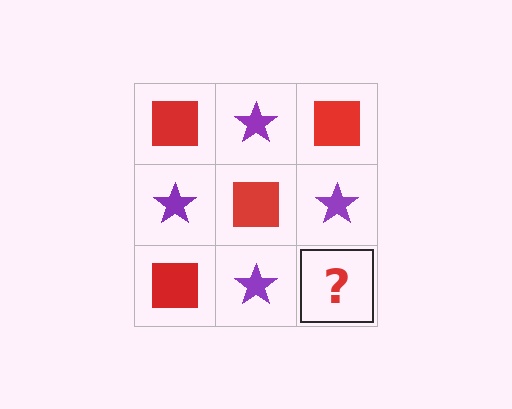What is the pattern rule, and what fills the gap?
The rule is that it alternates red square and purple star in a checkerboard pattern. The gap should be filled with a red square.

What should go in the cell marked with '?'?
The missing cell should contain a red square.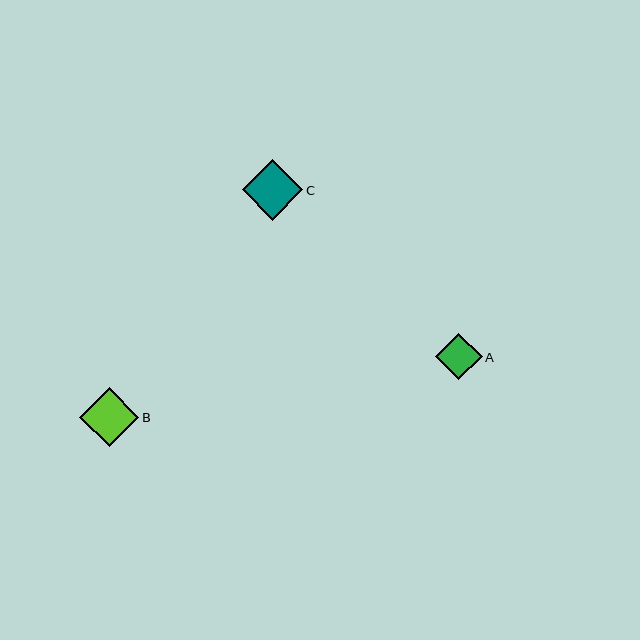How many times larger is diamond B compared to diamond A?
Diamond B is approximately 1.3 times the size of diamond A.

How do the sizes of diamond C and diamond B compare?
Diamond C and diamond B are approximately the same size.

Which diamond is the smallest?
Diamond A is the smallest with a size of approximately 46 pixels.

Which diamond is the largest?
Diamond C is the largest with a size of approximately 61 pixels.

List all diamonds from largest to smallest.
From largest to smallest: C, B, A.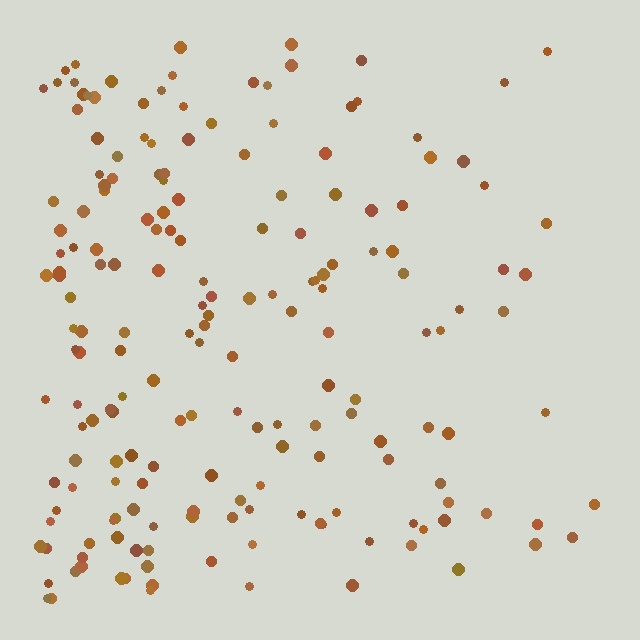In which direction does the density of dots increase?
From right to left, with the left side densest.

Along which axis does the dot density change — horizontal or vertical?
Horizontal.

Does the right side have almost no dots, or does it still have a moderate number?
Still a moderate number, just noticeably fewer than the left.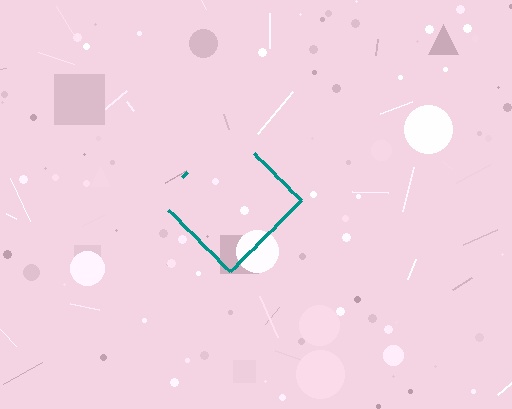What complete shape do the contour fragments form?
The contour fragments form a diamond.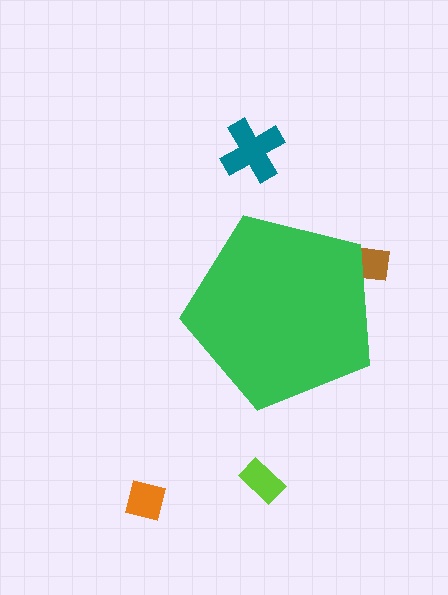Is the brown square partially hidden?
Yes, the brown square is partially hidden behind the green pentagon.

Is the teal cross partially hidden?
No, the teal cross is fully visible.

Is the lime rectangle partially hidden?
No, the lime rectangle is fully visible.